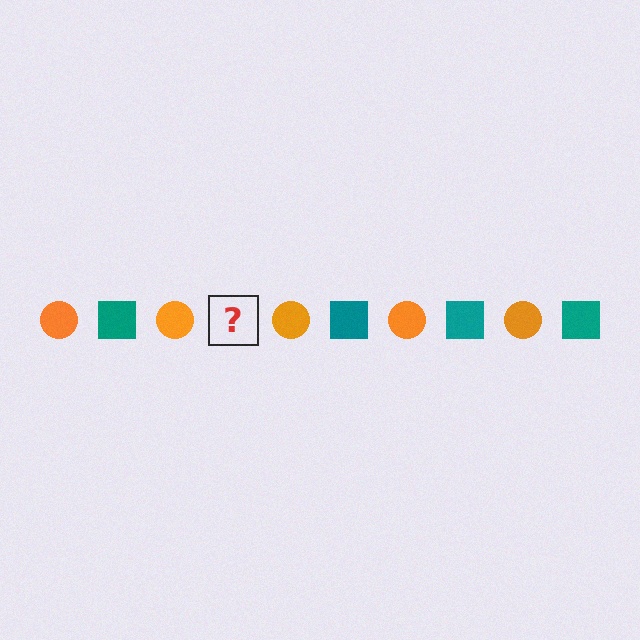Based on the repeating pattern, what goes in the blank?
The blank should be a teal square.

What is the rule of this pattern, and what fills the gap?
The rule is that the pattern alternates between orange circle and teal square. The gap should be filled with a teal square.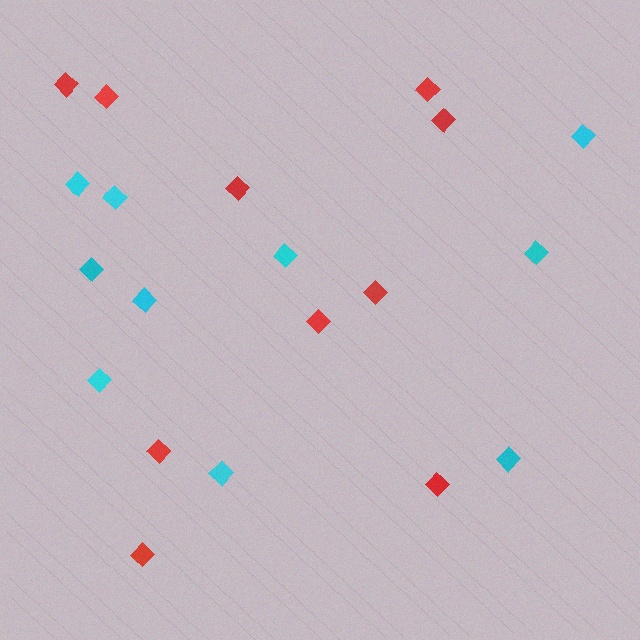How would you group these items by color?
There are 2 groups: one group of cyan diamonds (10) and one group of red diamonds (10).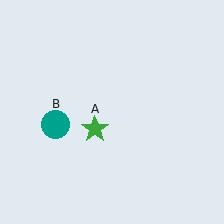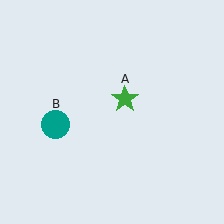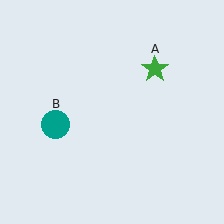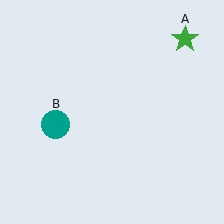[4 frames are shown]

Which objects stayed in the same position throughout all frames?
Teal circle (object B) remained stationary.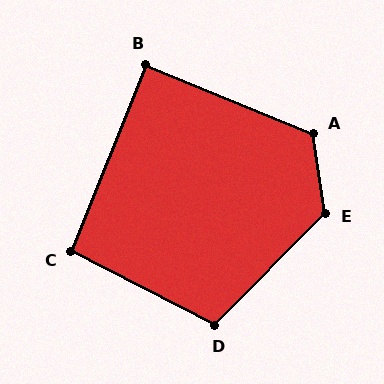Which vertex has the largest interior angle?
E, at approximately 127 degrees.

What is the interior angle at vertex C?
Approximately 95 degrees (obtuse).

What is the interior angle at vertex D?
Approximately 108 degrees (obtuse).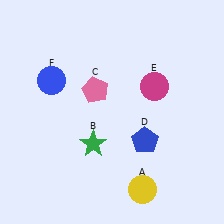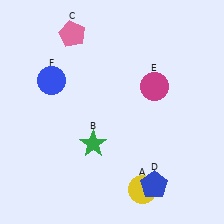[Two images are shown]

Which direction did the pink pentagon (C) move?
The pink pentagon (C) moved up.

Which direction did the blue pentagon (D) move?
The blue pentagon (D) moved down.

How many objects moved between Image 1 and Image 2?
2 objects moved between the two images.